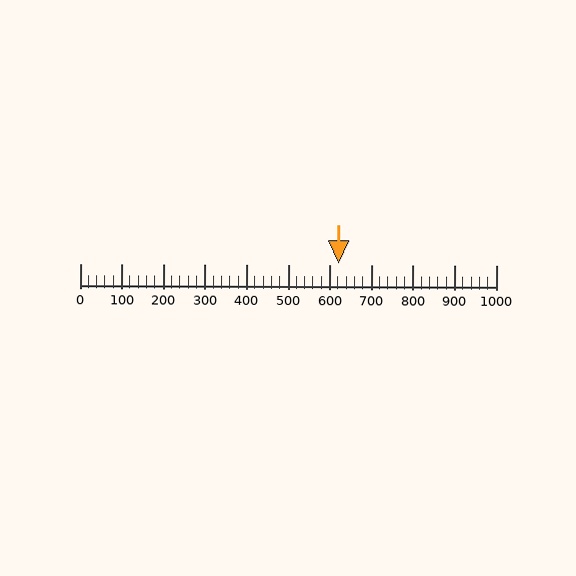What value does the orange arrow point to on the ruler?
The orange arrow points to approximately 621.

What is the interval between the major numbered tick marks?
The major tick marks are spaced 100 units apart.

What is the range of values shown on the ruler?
The ruler shows values from 0 to 1000.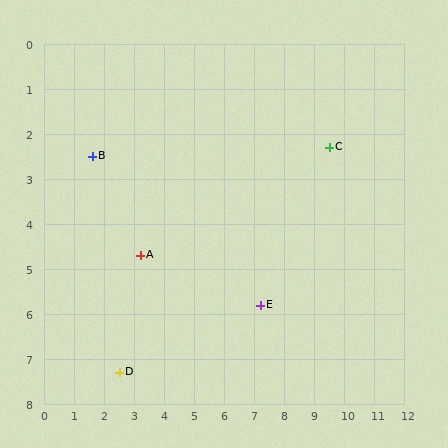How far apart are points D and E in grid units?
Points D and E are about 4.9 grid units apart.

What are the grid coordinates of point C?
Point C is at approximately (9.5, 2.3).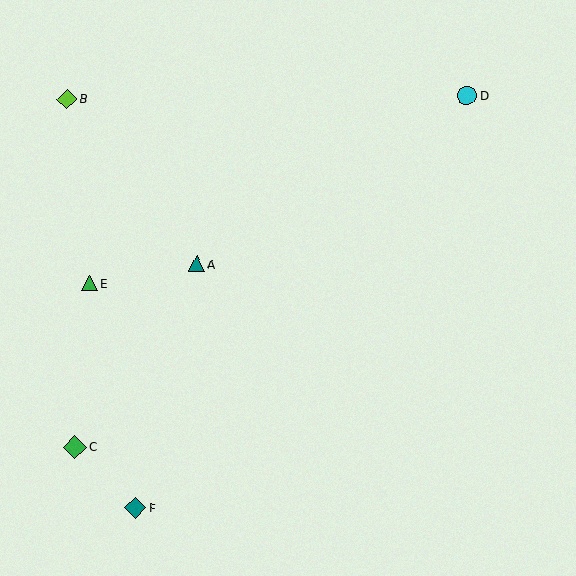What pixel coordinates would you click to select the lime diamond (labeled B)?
Click at (67, 99) to select the lime diamond B.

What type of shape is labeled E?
Shape E is a green triangle.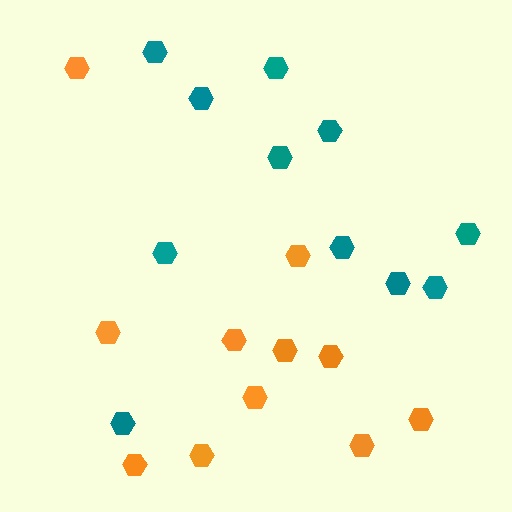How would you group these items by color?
There are 2 groups: one group of teal hexagons (11) and one group of orange hexagons (11).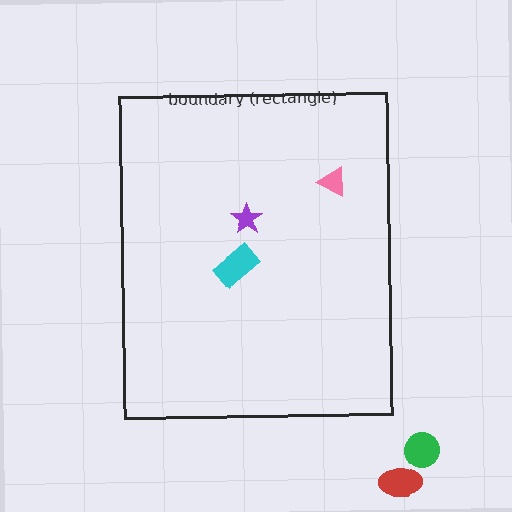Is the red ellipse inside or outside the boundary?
Outside.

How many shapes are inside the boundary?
3 inside, 2 outside.